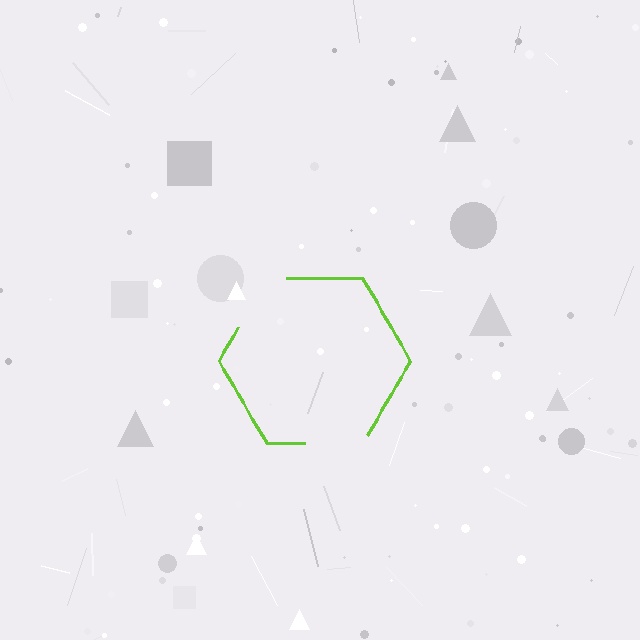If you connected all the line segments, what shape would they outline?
They would outline a hexagon.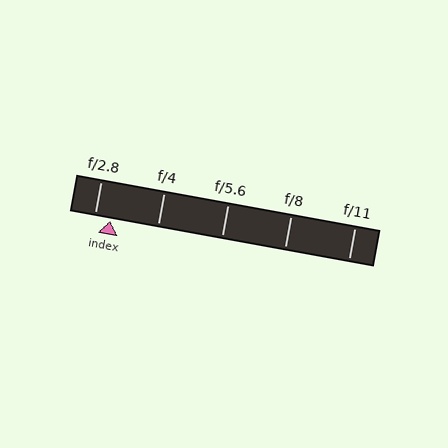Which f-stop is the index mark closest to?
The index mark is closest to f/2.8.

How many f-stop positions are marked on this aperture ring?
There are 5 f-stop positions marked.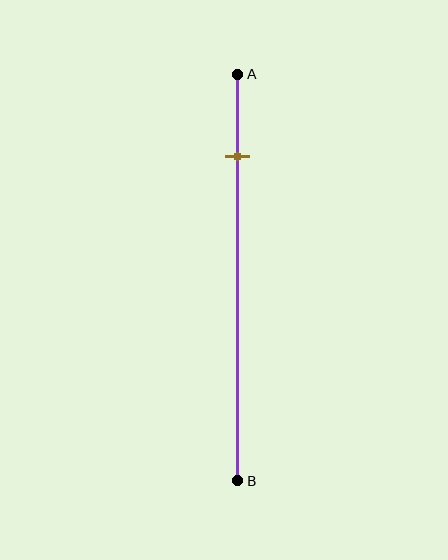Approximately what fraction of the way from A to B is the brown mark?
The brown mark is approximately 20% of the way from A to B.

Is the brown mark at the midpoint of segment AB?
No, the mark is at about 20% from A, not at the 50% midpoint.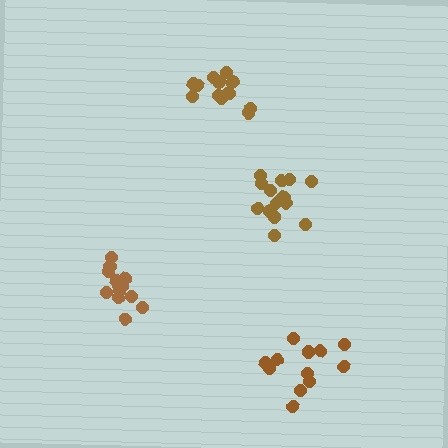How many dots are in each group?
Group 1: 13 dots, Group 2: 16 dots, Group 3: 12 dots, Group 4: 13 dots (54 total).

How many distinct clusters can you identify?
There are 4 distinct clusters.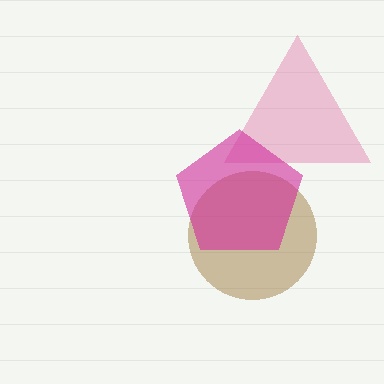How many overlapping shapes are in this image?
There are 3 overlapping shapes in the image.